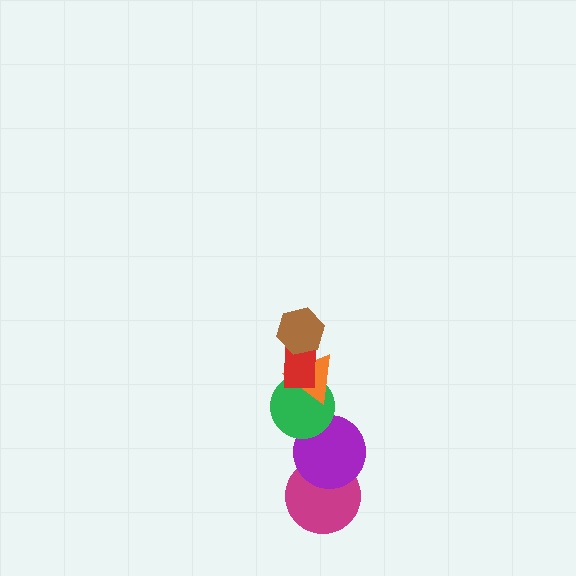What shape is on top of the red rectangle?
The brown hexagon is on top of the red rectangle.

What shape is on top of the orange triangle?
The red rectangle is on top of the orange triangle.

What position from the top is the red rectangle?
The red rectangle is 2nd from the top.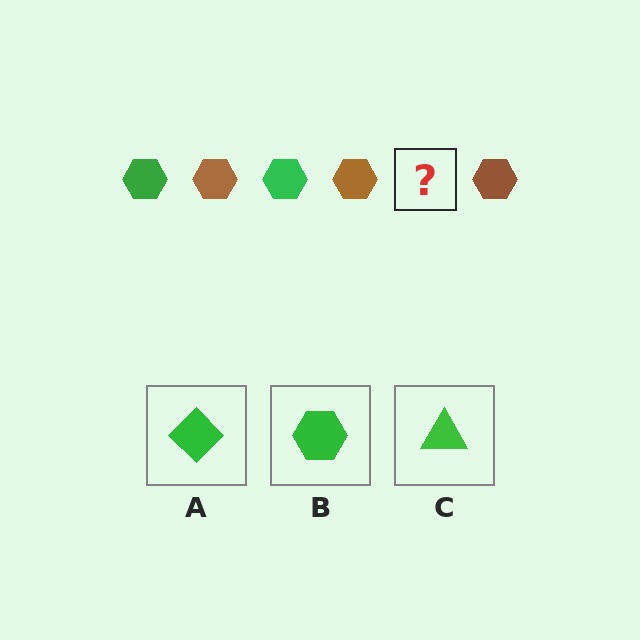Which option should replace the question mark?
Option B.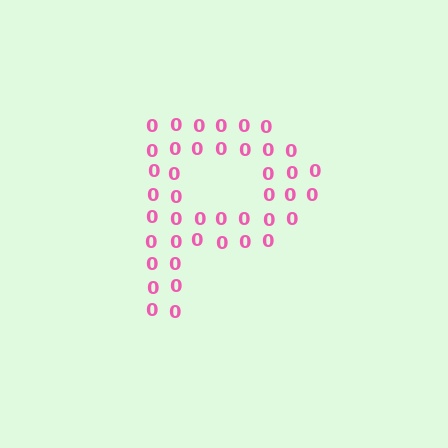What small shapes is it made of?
It is made of small digit 0's.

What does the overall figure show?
The overall figure shows the letter P.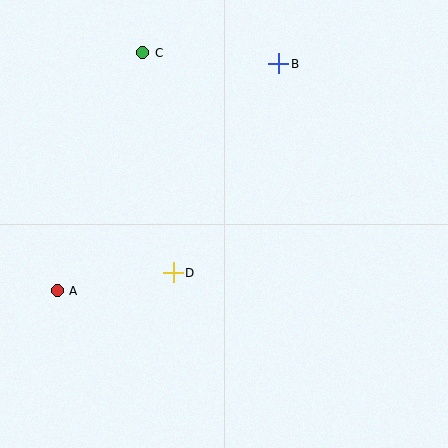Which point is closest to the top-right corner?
Point B is closest to the top-right corner.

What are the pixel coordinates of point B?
Point B is at (279, 64).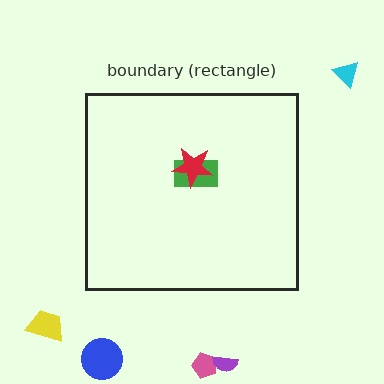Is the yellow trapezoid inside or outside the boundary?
Outside.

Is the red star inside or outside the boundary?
Inside.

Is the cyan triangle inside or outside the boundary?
Outside.